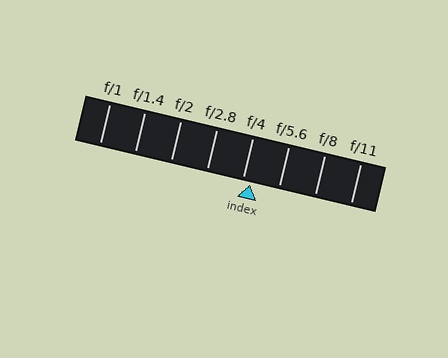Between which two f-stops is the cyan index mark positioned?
The index mark is between f/4 and f/5.6.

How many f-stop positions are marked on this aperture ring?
There are 8 f-stop positions marked.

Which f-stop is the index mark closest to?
The index mark is closest to f/4.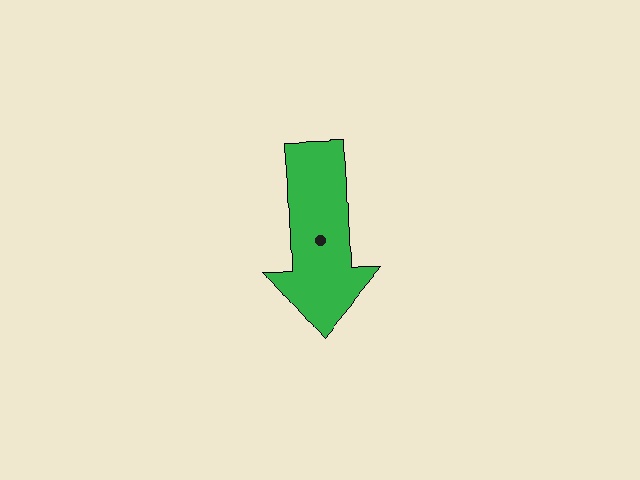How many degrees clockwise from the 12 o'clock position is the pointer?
Approximately 179 degrees.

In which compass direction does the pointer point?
South.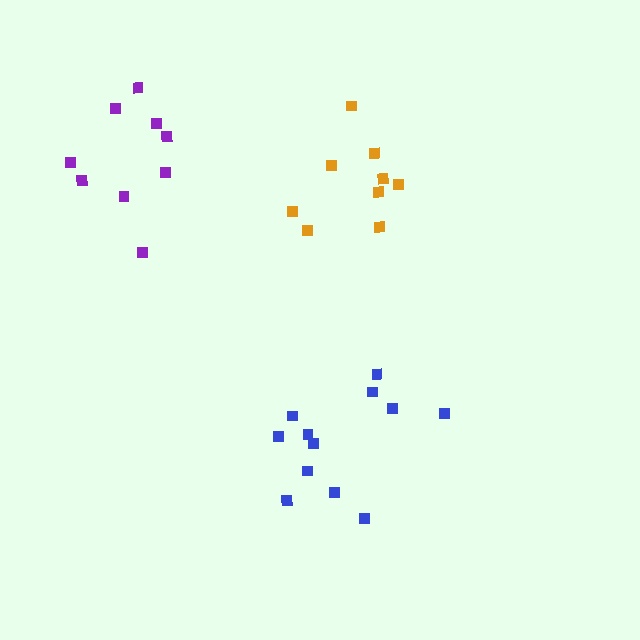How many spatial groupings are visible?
There are 3 spatial groupings.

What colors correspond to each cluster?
The clusters are colored: orange, purple, blue.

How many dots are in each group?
Group 1: 9 dots, Group 2: 9 dots, Group 3: 12 dots (30 total).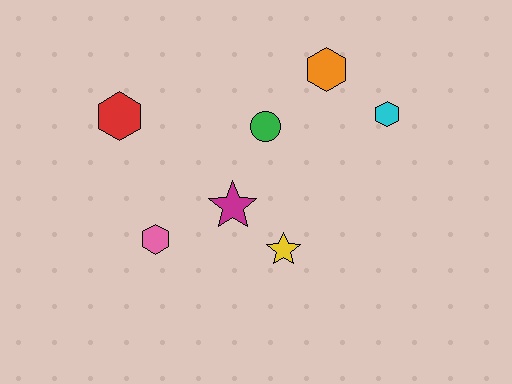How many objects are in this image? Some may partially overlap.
There are 7 objects.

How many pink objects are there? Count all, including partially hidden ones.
There is 1 pink object.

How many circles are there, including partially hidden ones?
There is 1 circle.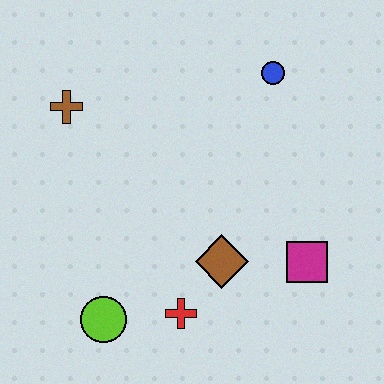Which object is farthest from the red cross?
The blue circle is farthest from the red cross.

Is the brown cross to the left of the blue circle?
Yes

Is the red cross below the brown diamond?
Yes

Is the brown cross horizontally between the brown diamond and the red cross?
No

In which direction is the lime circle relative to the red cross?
The lime circle is to the left of the red cross.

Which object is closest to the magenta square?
The brown diamond is closest to the magenta square.